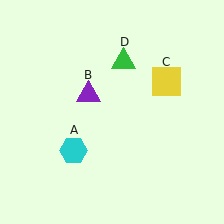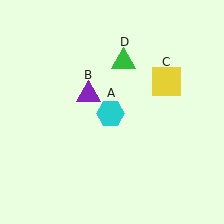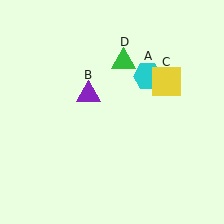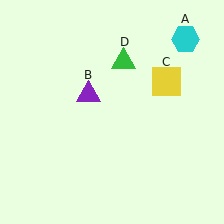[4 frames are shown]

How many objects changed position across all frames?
1 object changed position: cyan hexagon (object A).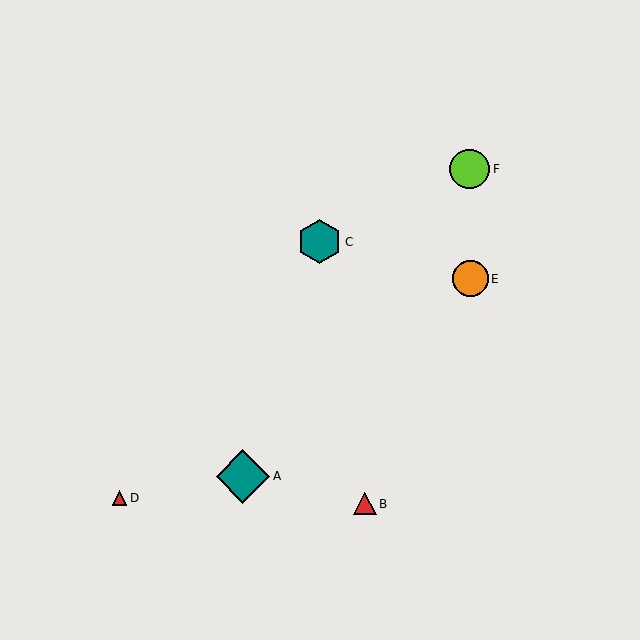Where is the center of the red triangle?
The center of the red triangle is at (119, 498).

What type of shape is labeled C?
Shape C is a teal hexagon.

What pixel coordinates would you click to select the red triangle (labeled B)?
Click at (365, 504) to select the red triangle B.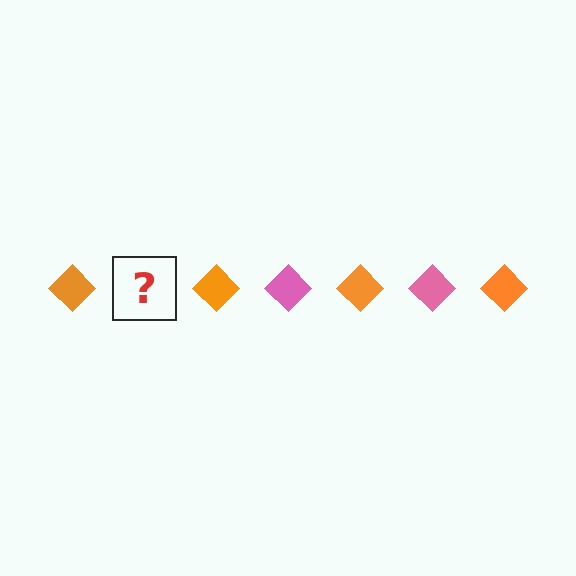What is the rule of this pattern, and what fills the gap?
The rule is that the pattern cycles through orange, pink diamonds. The gap should be filled with a pink diamond.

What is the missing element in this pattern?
The missing element is a pink diamond.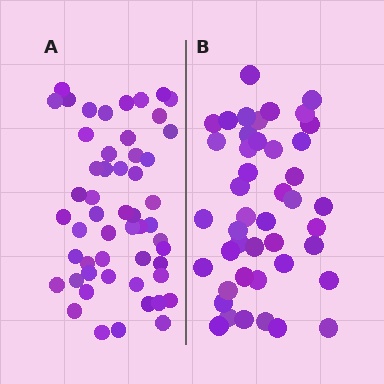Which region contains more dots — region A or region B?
Region A (the left region) has more dots.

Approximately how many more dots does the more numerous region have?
Region A has roughly 8 or so more dots than region B.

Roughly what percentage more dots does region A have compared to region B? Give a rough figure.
About 20% more.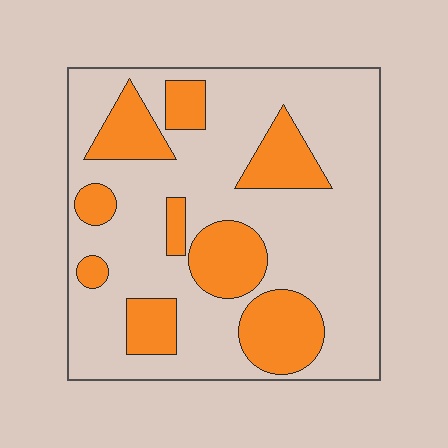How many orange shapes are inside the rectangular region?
9.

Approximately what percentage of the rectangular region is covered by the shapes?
Approximately 30%.